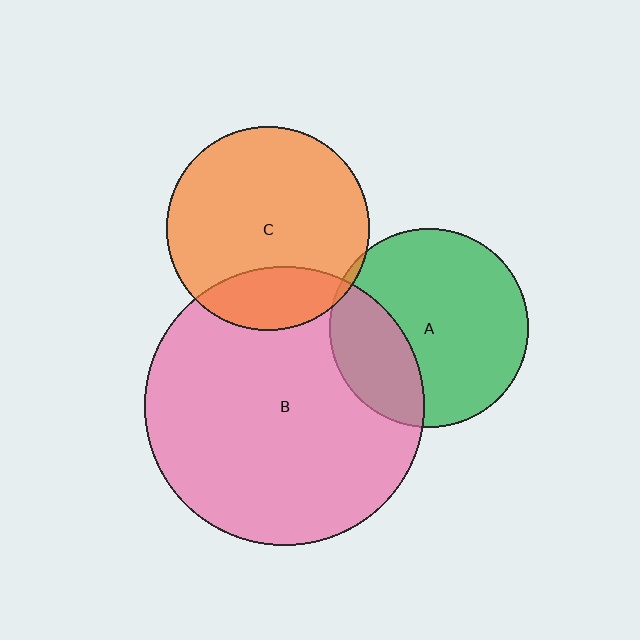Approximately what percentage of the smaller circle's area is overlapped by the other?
Approximately 20%.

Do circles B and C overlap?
Yes.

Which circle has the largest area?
Circle B (pink).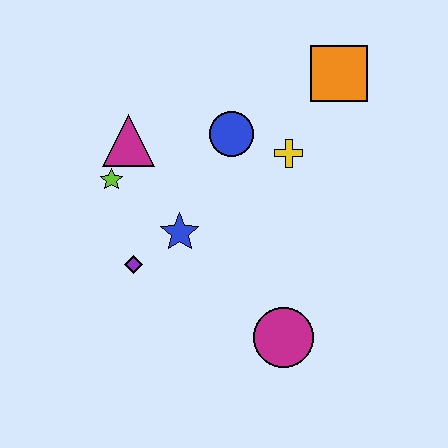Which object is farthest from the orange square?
The purple diamond is farthest from the orange square.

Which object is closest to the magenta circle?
The blue star is closest to the magenta circle.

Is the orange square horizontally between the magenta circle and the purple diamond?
No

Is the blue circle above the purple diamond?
Yes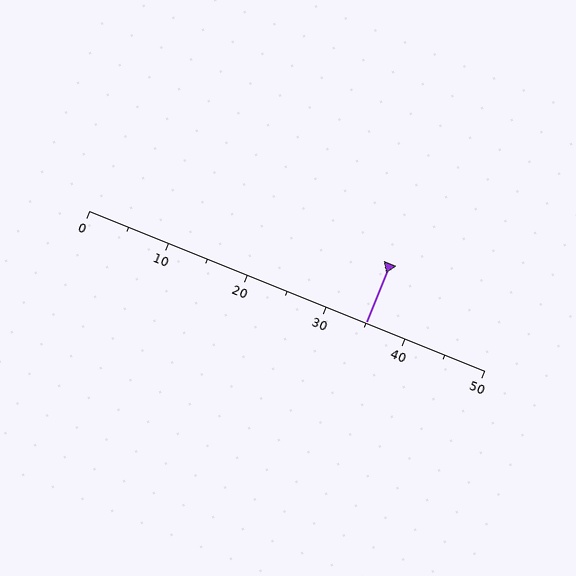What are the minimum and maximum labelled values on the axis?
The axis runs from 0 to 50.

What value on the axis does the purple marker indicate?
The marker indicates approximately 35.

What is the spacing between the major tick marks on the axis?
The major ticks are spaced 10 apart.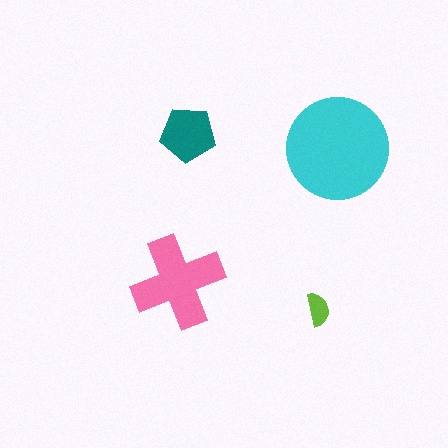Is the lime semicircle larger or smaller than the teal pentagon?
Smaller.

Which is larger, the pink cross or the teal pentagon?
The pink cross.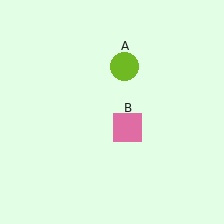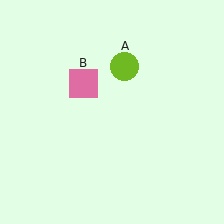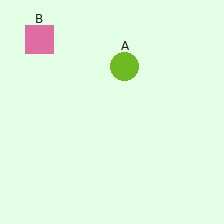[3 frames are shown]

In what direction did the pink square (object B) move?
The pink square (object B) moved up and to the left.